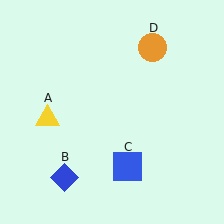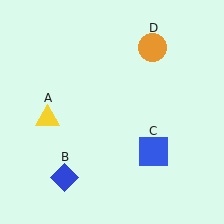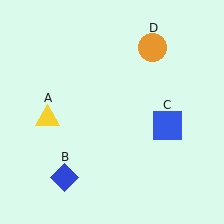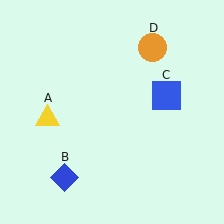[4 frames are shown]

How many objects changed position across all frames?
1 object changed position: blue square (object C).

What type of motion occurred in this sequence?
The blue square (object C) rotated counterclockwise around the center of the scene.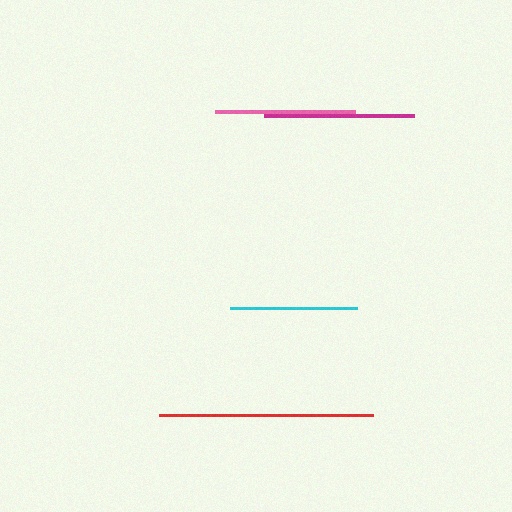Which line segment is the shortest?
The cyan line is the shortest at approximately 127 pixels.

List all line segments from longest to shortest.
From longest to shortest: red, magenta, pink, cyan.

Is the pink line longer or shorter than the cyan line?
The pink line is longer than the cyan line.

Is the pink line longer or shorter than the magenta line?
The magenta line is longer than the pink line.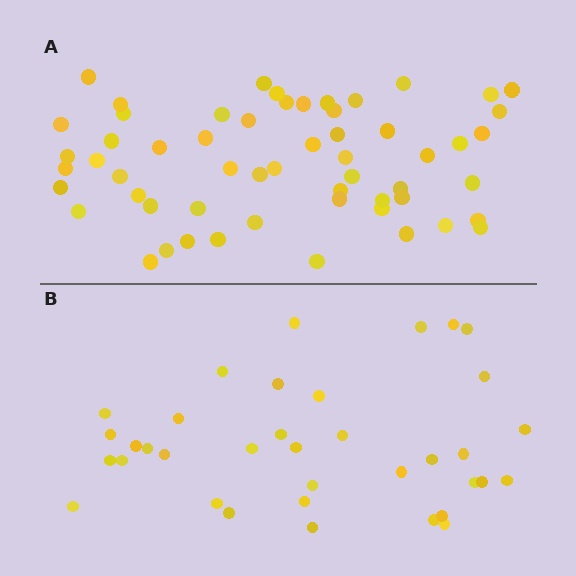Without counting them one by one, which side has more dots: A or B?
Region A (the top region) has more dots.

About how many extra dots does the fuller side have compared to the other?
Region A has approximately 20 more dots than region B.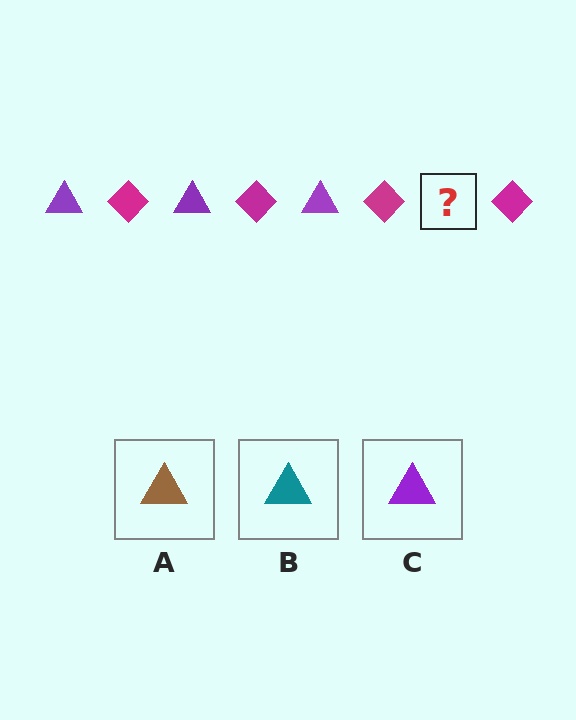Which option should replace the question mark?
Option C.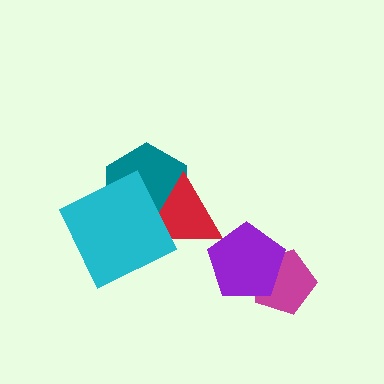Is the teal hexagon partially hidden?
Yes, it is partially covered by another shape.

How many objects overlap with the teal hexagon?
2 objects overlap with the teal hexagon.